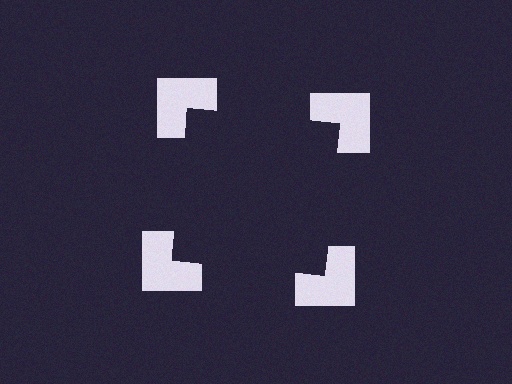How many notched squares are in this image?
There are 4 — one at each vertex of the illusory square.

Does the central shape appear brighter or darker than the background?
It typically appears slightly darker than the background, even though no actual brightness change is drawn.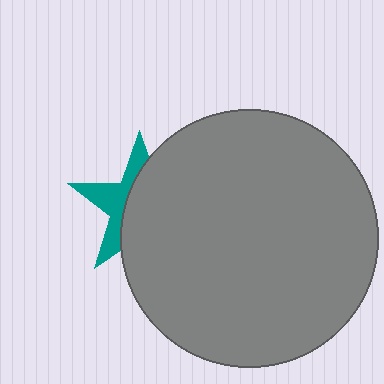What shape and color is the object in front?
The object in front is a gray circle.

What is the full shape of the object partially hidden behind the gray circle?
The partially hidden object is a teal star.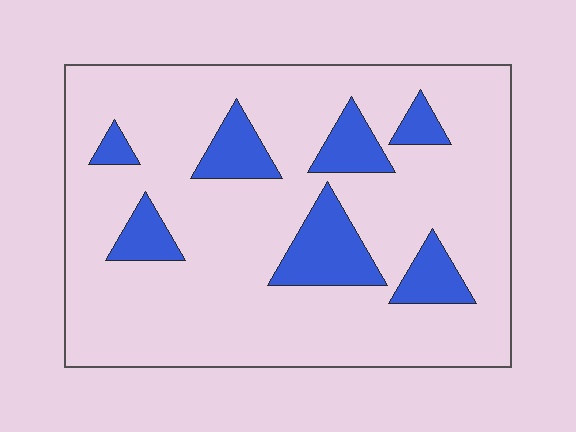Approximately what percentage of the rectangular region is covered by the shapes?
Approximately 15%.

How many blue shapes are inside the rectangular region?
7.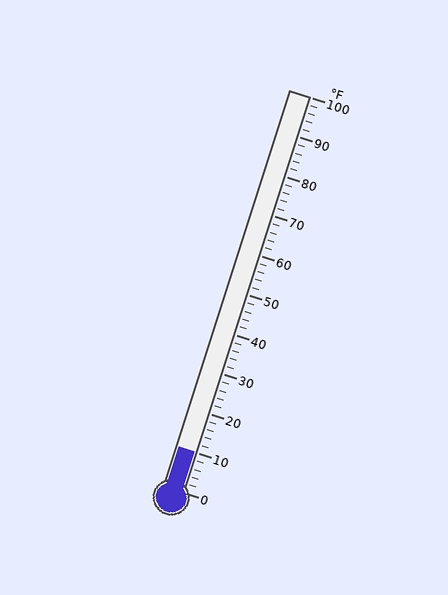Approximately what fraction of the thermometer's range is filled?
The thermometer is filled to approximately 10% of its range.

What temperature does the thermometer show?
The thermometer shows approximately 10°F.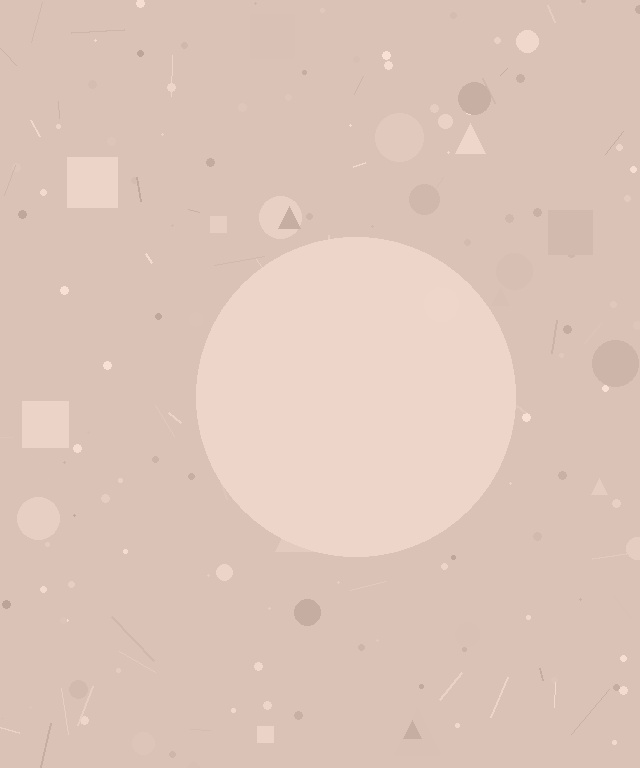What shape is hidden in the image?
A circle is hidden in the image.